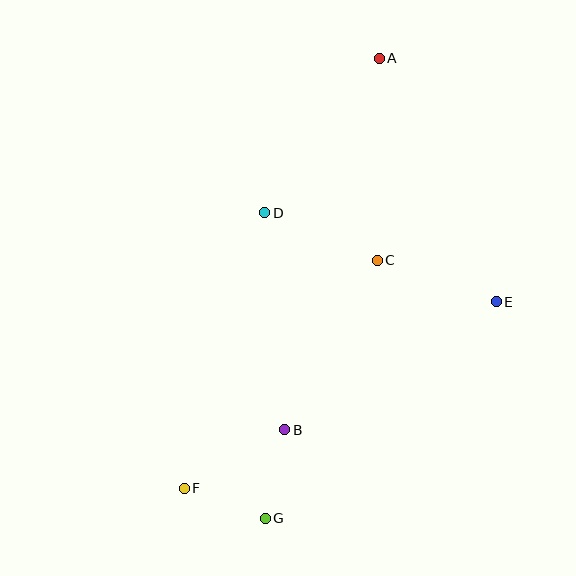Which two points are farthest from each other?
Points A and G are farthest from each other.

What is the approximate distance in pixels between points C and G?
The distance between C and G is approximately 281 pixels.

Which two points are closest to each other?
Points F and G are closest to each other.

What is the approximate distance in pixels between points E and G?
The distance between E and G is approximately 317 pixels.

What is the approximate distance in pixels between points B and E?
The distance between B and E is approximately 248 pixels.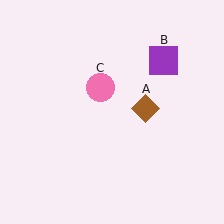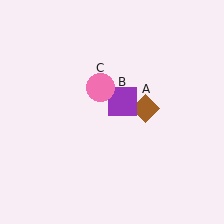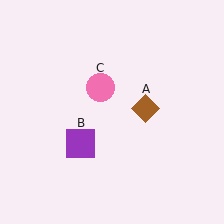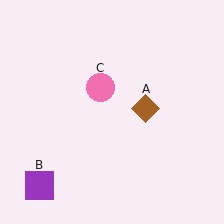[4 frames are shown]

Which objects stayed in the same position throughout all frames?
Brown diamond (object A) and pink circle (object C) remained stationary.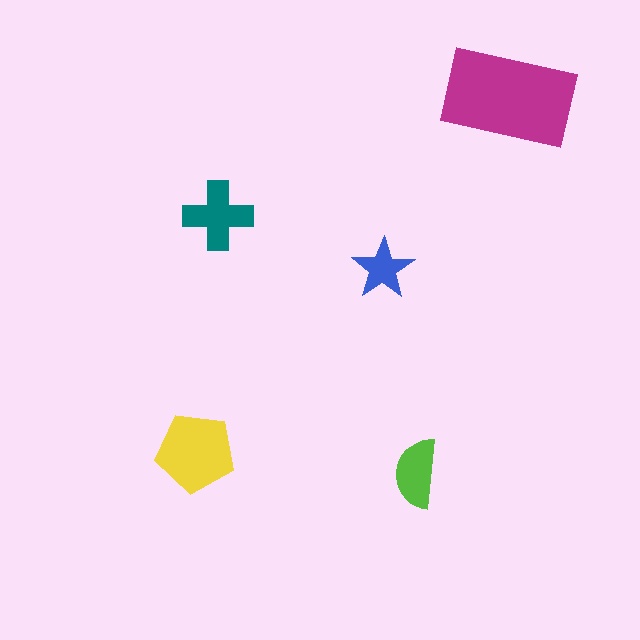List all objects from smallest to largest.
The blue star, the lime semicircle, the teal cross, the yellow pentagon, the magenta rectangle.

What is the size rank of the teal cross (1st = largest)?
3rd.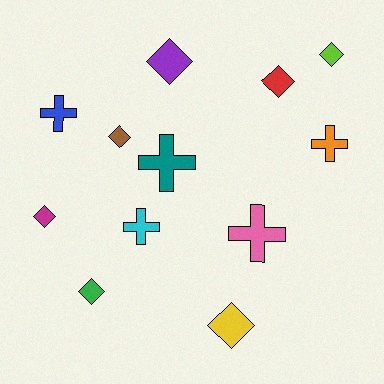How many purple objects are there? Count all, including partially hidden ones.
There is 1 purple object.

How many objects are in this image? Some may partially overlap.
There are 12 objects.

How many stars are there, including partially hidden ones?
There are no stars.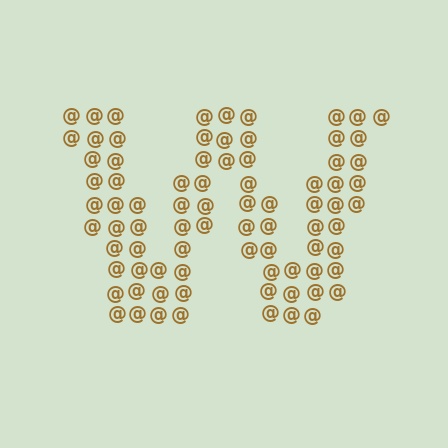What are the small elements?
The small elements are at signs.